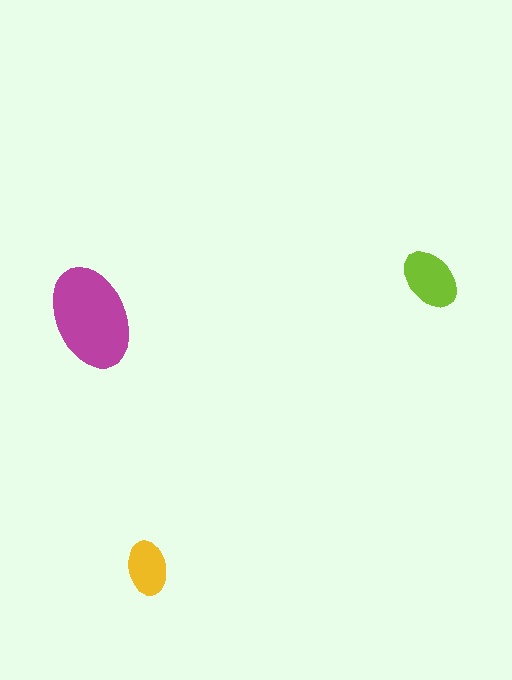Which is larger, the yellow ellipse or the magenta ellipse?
The magenta one.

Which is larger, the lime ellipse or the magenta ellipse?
The magenta one.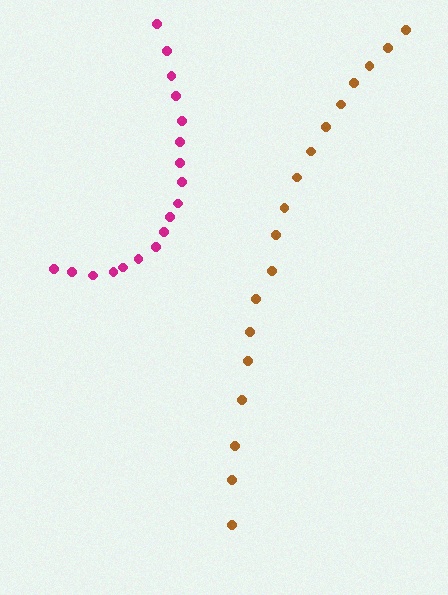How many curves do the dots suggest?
There are 2 distinct paths.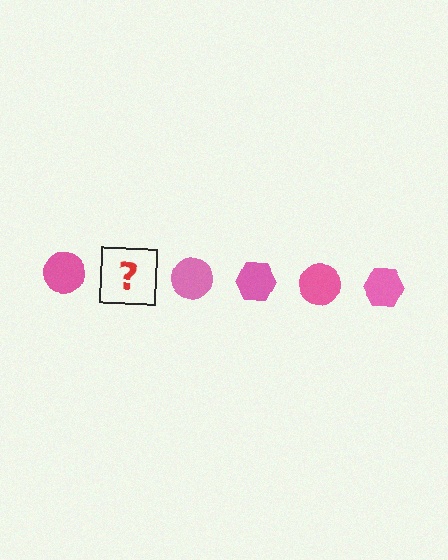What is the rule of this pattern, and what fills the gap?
The rule is that the pattern cycles through circle, hexagon shapes in pink. The gap should be filled with a pink hexagon.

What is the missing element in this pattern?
The missing element is a pink hexagon.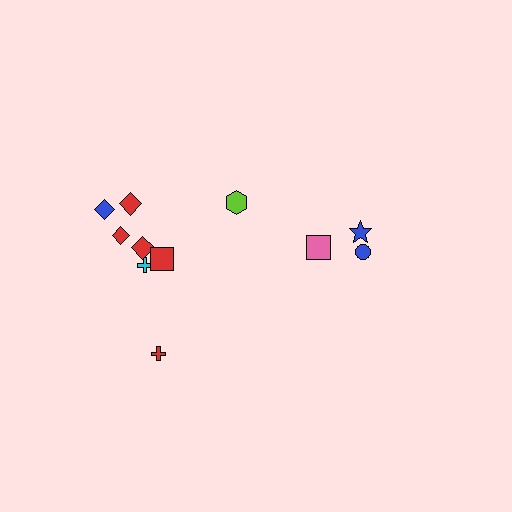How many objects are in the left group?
There are 8 objects.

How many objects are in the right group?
There are 3 objects.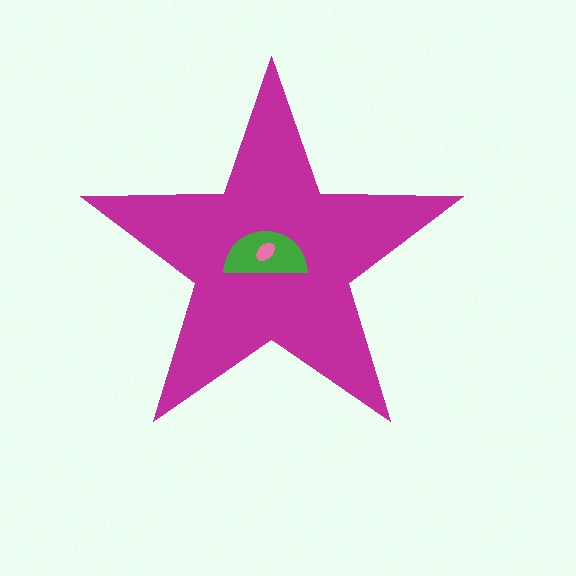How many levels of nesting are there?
3.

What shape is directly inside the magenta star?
The green semicircle.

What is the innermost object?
The pink ellipse.